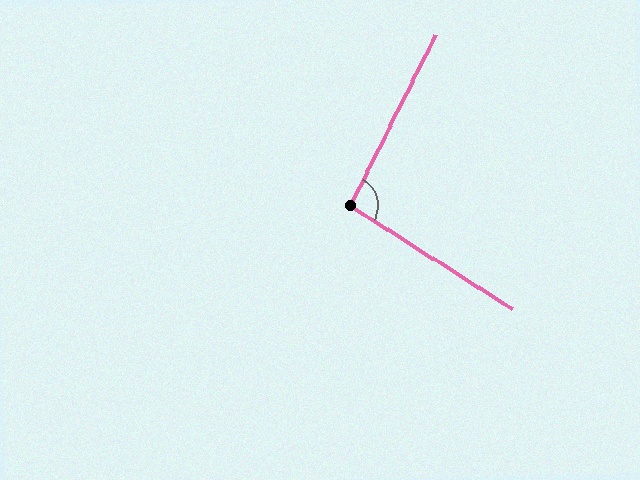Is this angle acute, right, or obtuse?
It is obtuse.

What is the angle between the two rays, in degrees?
Approximately 96 degrees.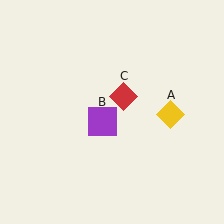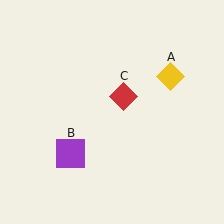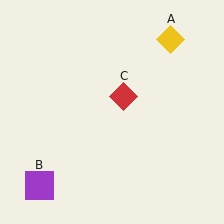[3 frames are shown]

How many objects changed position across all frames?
2 objects changed position: yellow diamond (object A), purple square (object B).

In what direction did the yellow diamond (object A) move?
The yellow diamond (object A) moved up.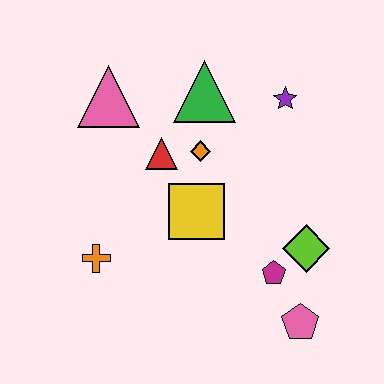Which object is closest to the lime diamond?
The magenta pentagon is closest to the lime diamond.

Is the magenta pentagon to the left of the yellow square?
No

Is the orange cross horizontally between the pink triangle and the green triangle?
No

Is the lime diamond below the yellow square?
Yes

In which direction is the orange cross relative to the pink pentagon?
The orange cross is to the left of the pink pentagon.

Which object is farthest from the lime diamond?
The pink triangle is farthest from the lime diamond.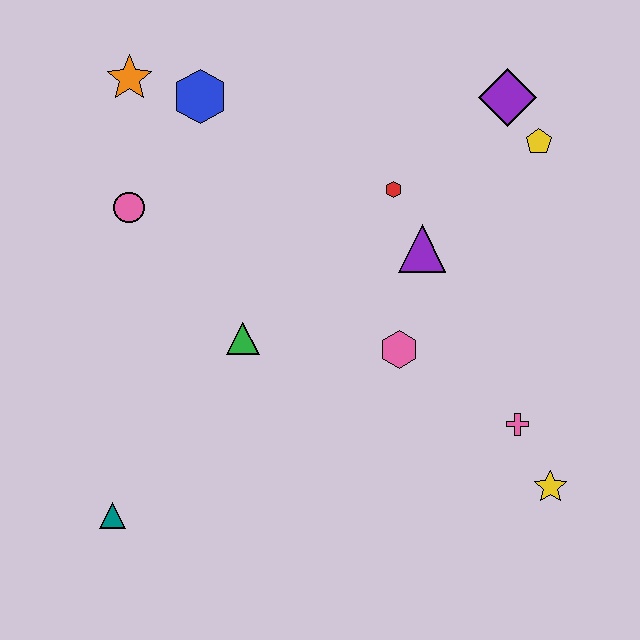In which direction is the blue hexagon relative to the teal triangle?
The blue hexagon is above the teal triangle.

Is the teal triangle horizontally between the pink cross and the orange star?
No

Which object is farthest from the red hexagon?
The teal triangle is farthest from the red hexagon.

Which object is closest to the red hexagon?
The purple triangle is closest to the red hexagon.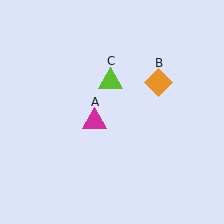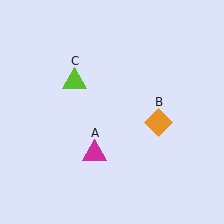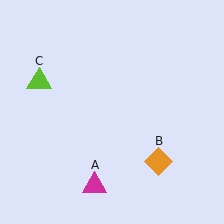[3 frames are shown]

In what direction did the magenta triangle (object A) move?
The magenta triangle (object A) moved down.